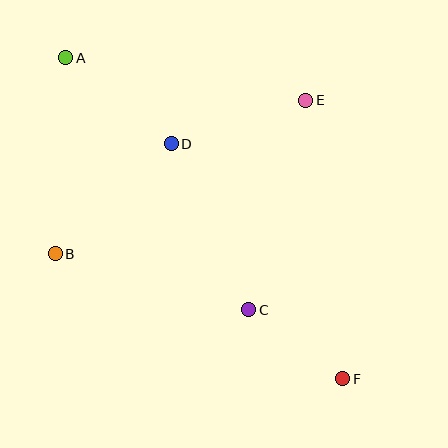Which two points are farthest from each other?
Points A and F are farthest from each other.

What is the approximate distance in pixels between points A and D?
The distance between A and D is approximately 136 pixels.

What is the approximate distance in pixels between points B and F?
The distance between B and F is approximately 313 pixels.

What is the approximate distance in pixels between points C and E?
The distance between C and E is approximately 217 pixels.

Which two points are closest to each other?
Points C and F are closest to each other.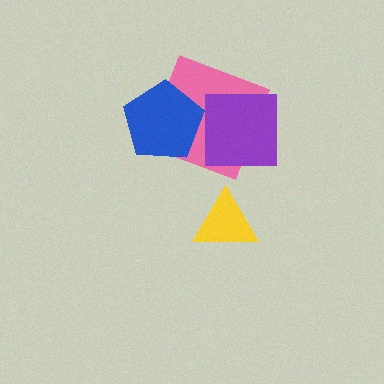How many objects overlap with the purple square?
1 object overlaps with the purple square.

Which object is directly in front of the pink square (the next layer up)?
The blue pentagon is directly in front of the pink square.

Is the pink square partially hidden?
Yes, it is partially covered by another shape.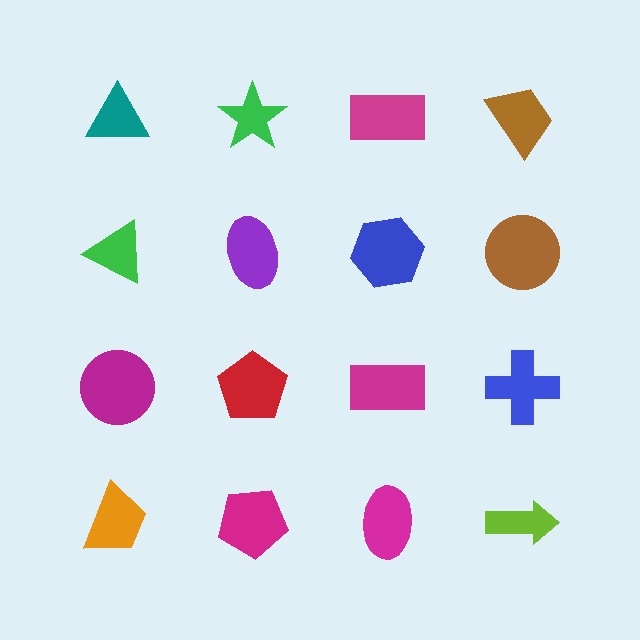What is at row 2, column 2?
A purple ellipse.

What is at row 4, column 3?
A magenta ellipse.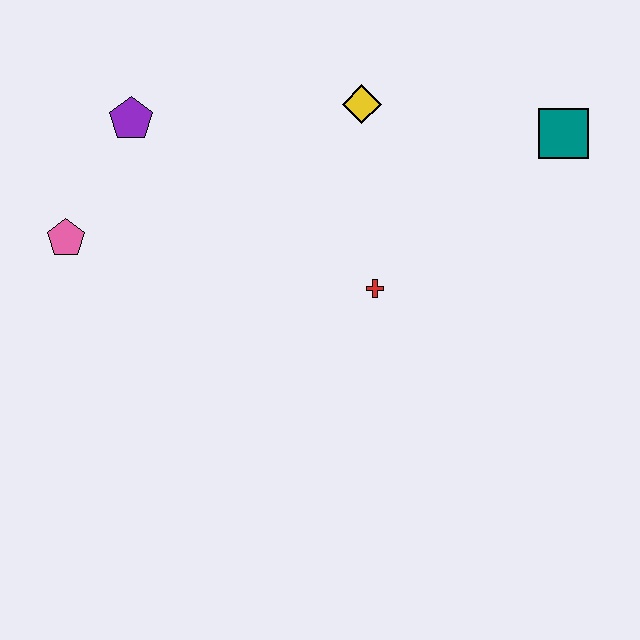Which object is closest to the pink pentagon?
The purple pentagon is closest to the pink pentagon.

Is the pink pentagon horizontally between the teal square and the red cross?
No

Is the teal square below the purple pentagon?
Yes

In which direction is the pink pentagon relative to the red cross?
The pink pentagon is to the left of the red cross.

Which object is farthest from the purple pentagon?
The teal square is farthest from the purple pentagon.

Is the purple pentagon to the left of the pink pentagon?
No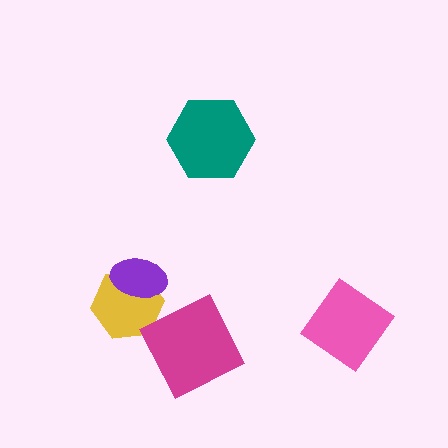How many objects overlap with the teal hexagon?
0 objects overlap with the teal hexagon.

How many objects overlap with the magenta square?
0 objects overlap with the magenta square.